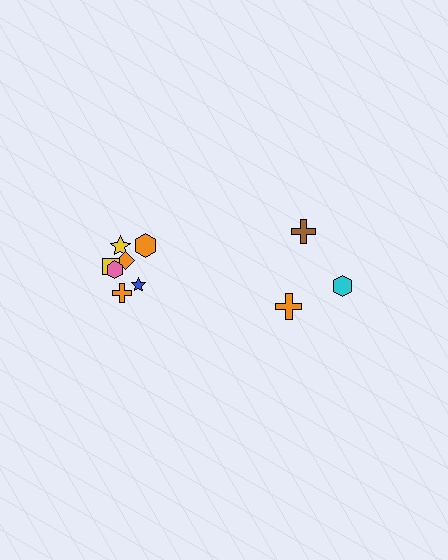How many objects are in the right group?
There are 3 objects.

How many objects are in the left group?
There are 7 objects.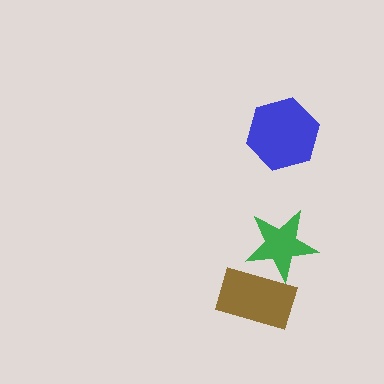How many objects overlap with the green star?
1 object overlaps with the green star.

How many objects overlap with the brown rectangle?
1 object overlaps with the brown rectangle.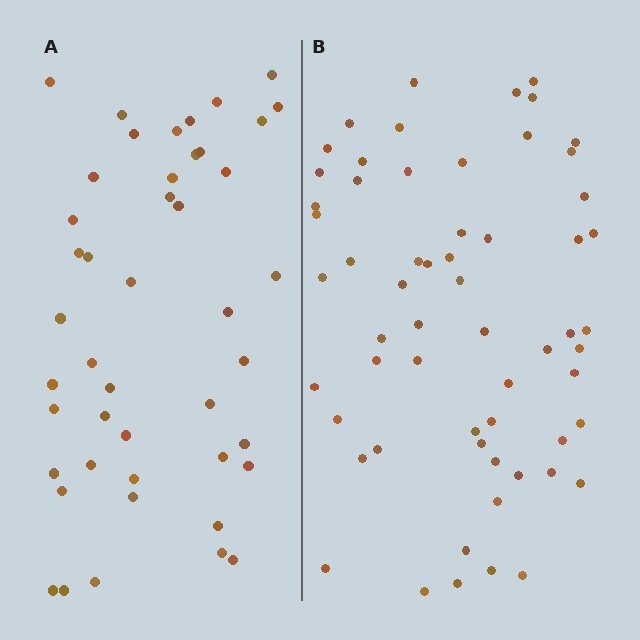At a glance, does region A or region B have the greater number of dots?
Region B (the right region) has more dots.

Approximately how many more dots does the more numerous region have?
Region B has approximately 15 more dots than region A.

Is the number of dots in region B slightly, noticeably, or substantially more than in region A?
Region B has noticeably more, but not dramatically so. The ratio is roughly 1.3 to 1.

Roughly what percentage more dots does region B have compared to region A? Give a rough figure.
About 35% more.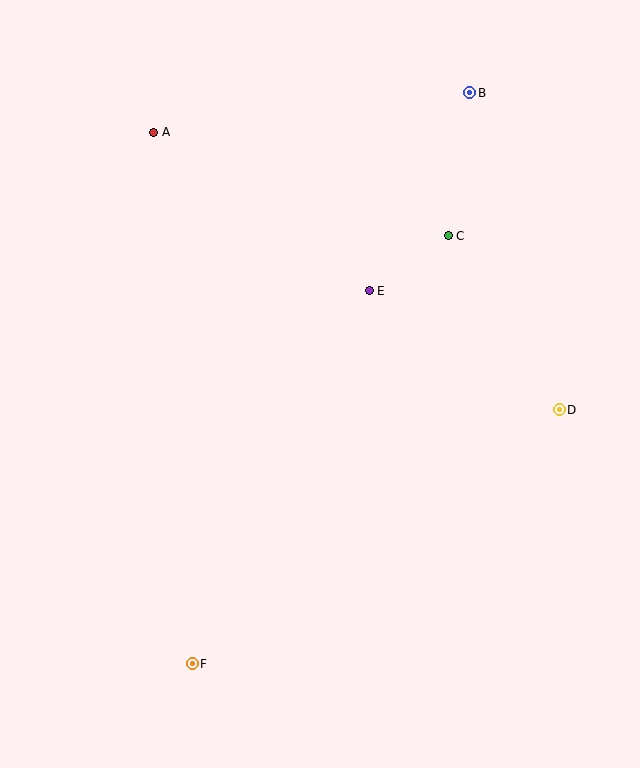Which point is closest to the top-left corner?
Point A is closest to the top-left corner.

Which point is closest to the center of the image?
Point E at (369, 291) is closest to the center.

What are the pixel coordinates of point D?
Point D is at (559, 410).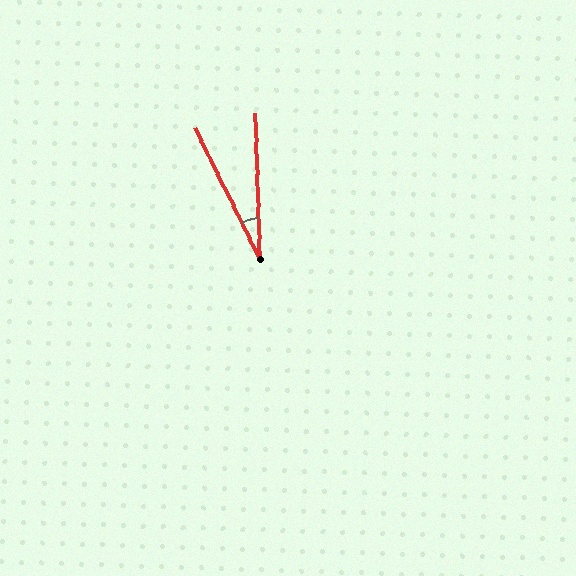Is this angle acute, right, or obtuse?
It is acute.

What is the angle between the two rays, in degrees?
Approximately 24 degrees.